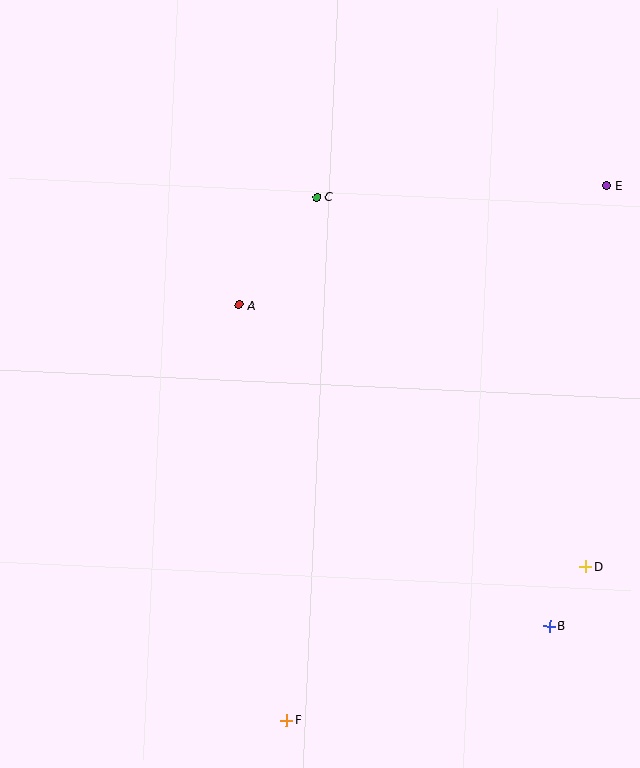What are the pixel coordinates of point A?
Point A is at (239, 305).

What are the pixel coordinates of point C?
Point C is at (317, 197).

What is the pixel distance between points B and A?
The distance between B and A is 446 pixels.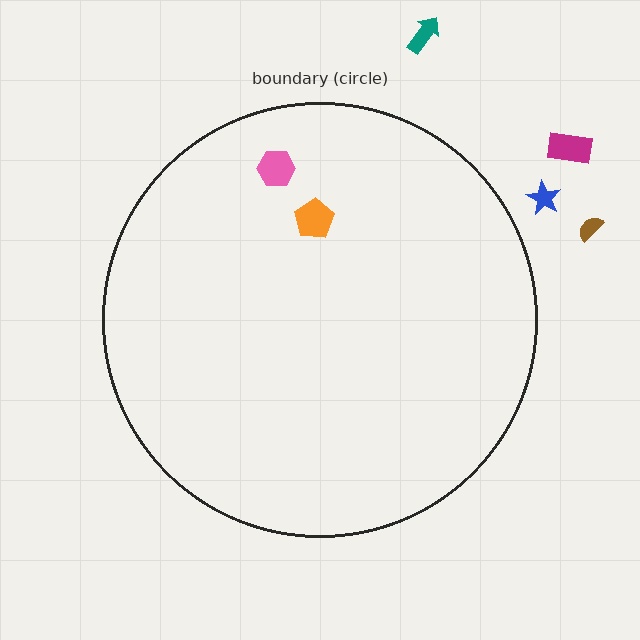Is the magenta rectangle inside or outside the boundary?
Outside.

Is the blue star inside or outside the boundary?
Outside.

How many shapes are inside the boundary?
2 inside, 4 outside.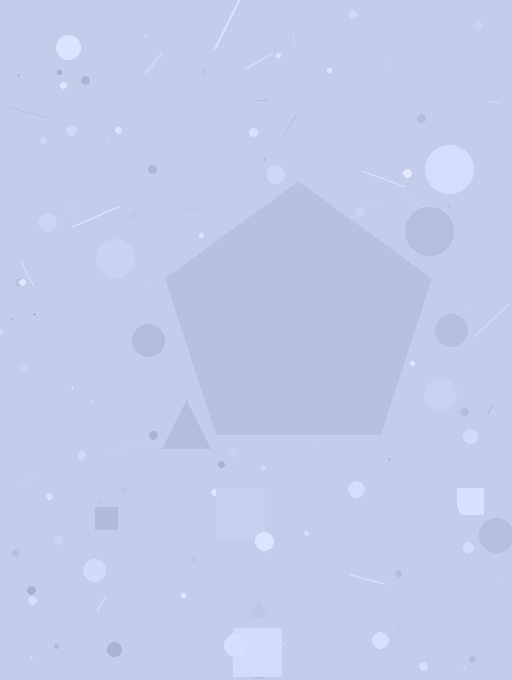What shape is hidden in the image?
A pentagon is hidden in the image.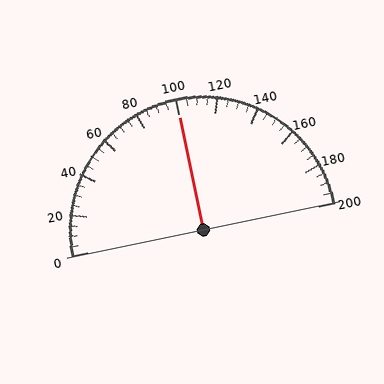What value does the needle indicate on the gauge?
The needle indicates approximately 100.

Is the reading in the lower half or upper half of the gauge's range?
The reading is in the upper half of the range (0 to 200).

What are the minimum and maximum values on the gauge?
The gauge ranges from 0 to 200.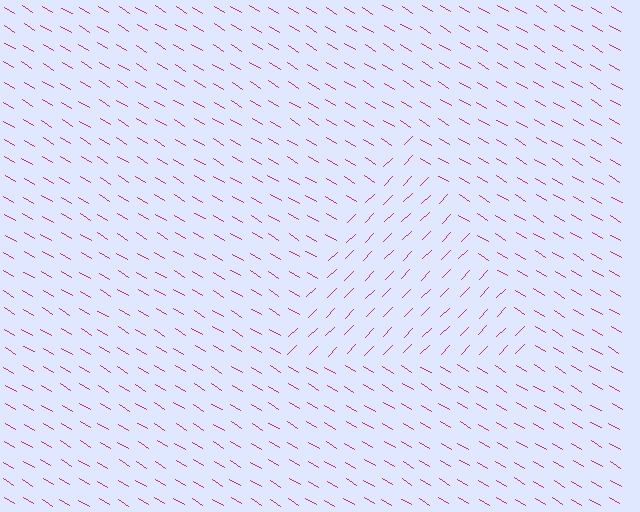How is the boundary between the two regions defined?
The boundary is defined purely by a change in line orientation (approximately 76 degrees difference). All lines are the same color and thickness.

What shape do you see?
I see a triangle.